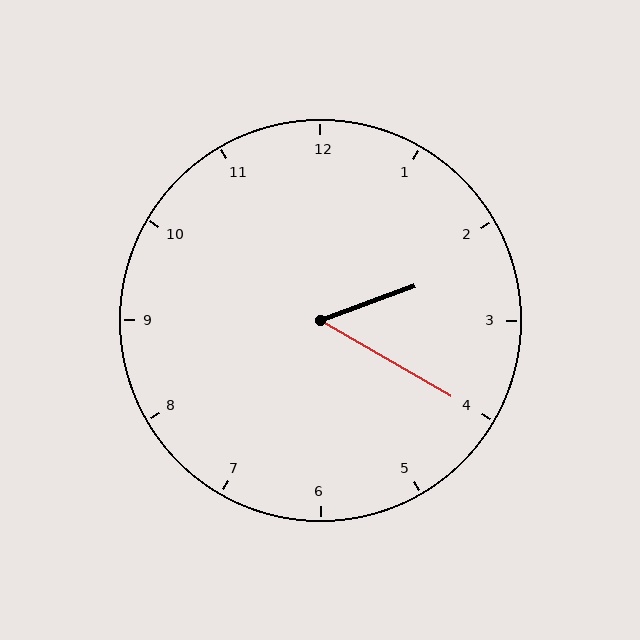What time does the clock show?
2:20.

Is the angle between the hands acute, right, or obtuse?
It is acute.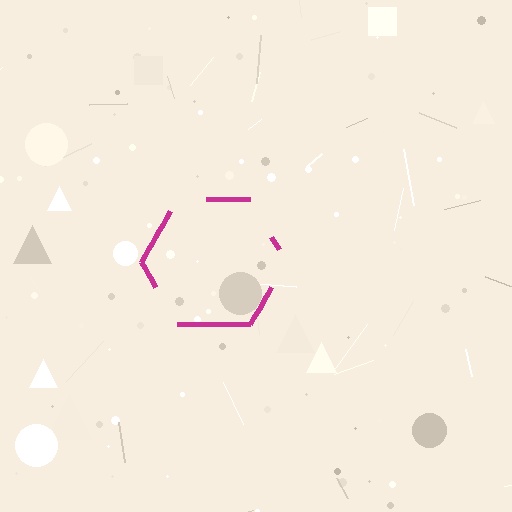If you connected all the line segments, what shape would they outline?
They would outline a hexagon.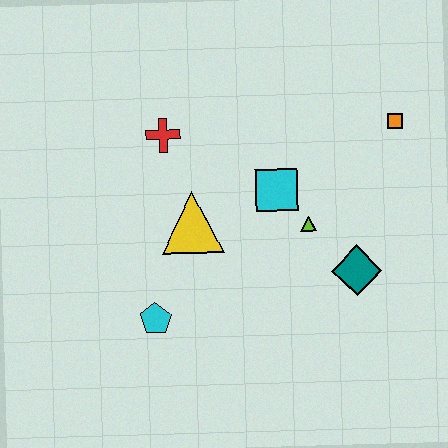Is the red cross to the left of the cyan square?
Yes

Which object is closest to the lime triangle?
The cyan square is closest to the lime triangle.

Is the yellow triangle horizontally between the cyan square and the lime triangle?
No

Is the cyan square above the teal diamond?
Yes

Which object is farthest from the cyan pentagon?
The orange square is farthest from the cyan pentagon.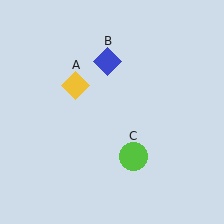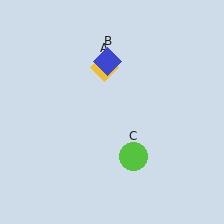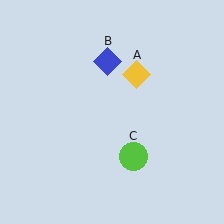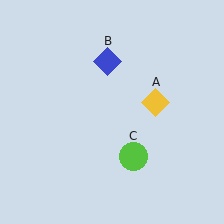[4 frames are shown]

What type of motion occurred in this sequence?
The yellow diamond (object A) rotated clockwise around the center of the scene.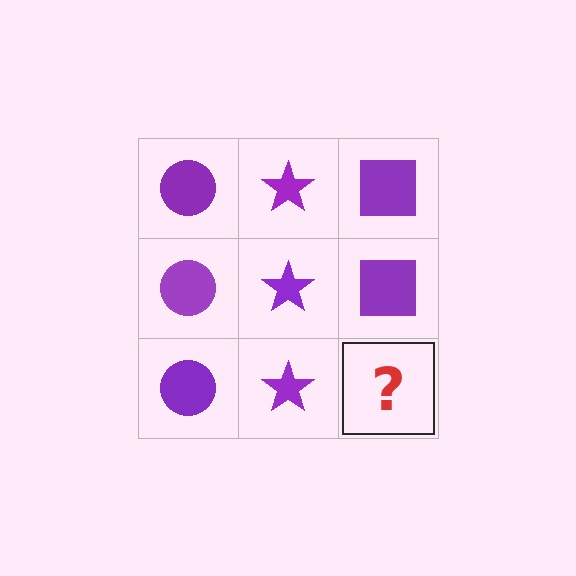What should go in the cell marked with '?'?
The missing cell should contain a purple square.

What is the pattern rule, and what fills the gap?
The rule is that each column has a consistent shape. The gap should be filled with a purple square.